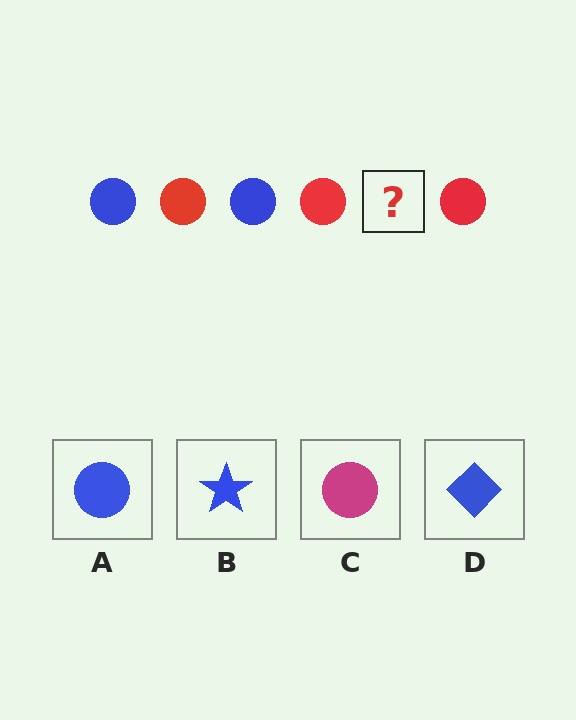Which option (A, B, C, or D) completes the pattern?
A.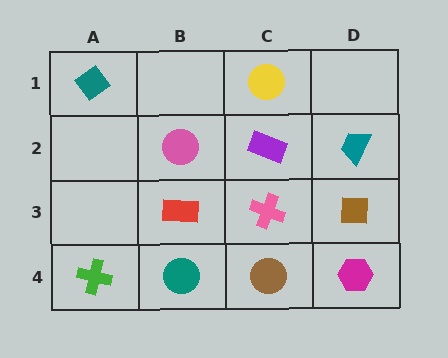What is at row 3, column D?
A brown square.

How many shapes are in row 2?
3 shapes.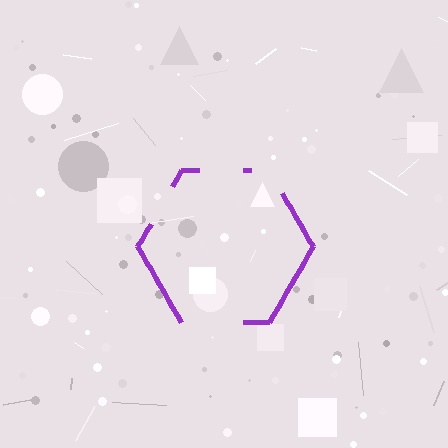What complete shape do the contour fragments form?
The contour fragments form a hexagon.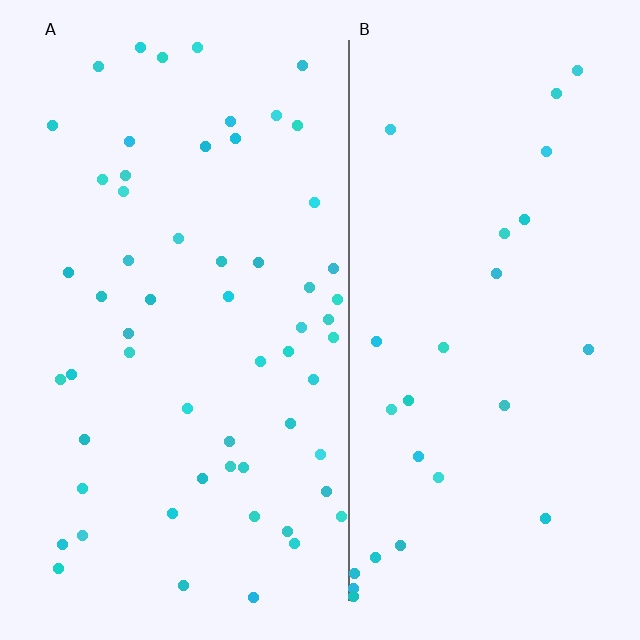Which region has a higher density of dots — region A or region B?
A (the left).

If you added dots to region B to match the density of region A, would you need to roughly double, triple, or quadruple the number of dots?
Approximately double.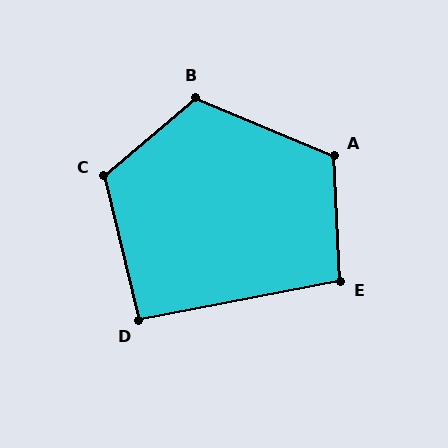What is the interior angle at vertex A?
Approximately 116 degrees (obtuse).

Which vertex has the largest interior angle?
C, at approximately 117 degrees.